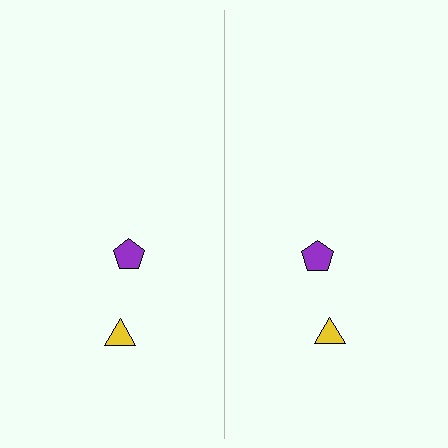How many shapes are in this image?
There are 4 shapes in this image.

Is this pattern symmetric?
Yes, this pattern has bilateral (reflection) symmetry.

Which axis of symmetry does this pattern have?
The pattern has a vertical axis of symmetry running through the center of the image.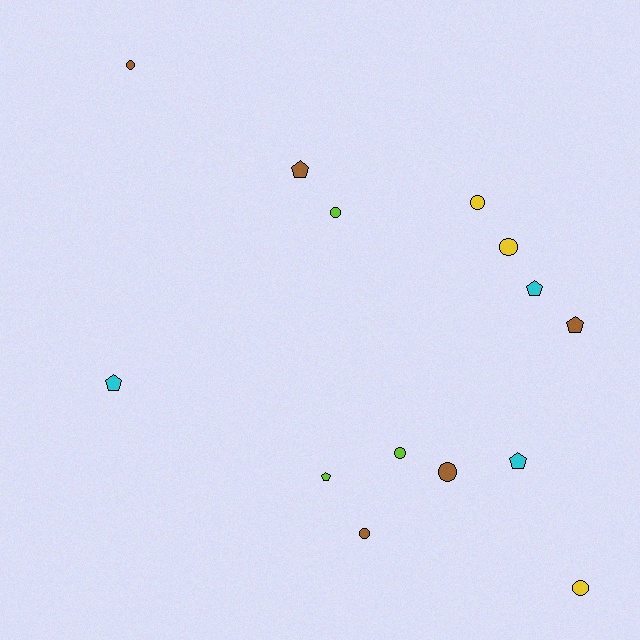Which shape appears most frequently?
Circle, with 8 objects.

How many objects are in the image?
There are 14 objects.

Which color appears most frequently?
Brown, with 5 objects.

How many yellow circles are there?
There are 3 yellow circles.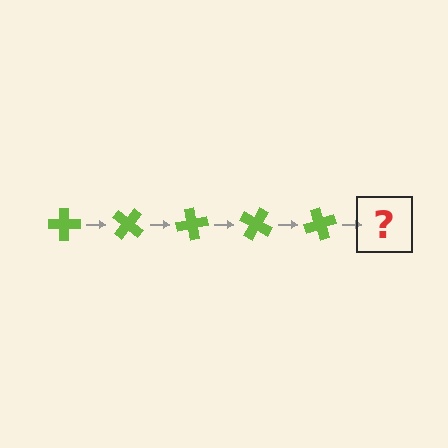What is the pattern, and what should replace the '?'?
The pattern is that the cross rotates 40 degrees each step. The '?' should be a lime cross rotated 200 degrees.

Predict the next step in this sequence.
The next step is a lime cross rotated 200 degrees.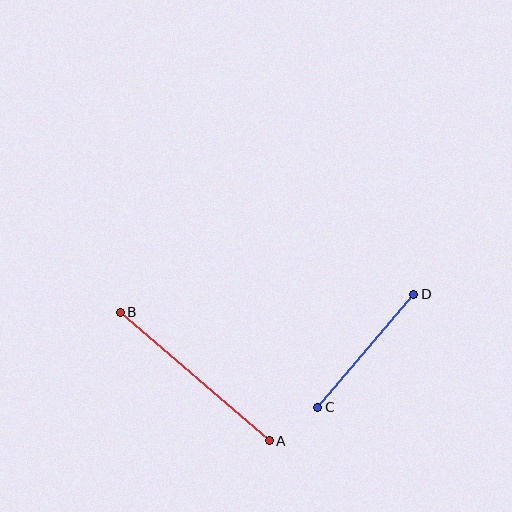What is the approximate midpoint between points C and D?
The midpoint is at approximately (366, 351) pixels.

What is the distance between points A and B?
The distance is approximately 197 pixels.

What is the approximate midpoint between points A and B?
The midpoint is at approximately (195, 376) pixels.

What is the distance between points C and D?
The distance is approximately 149 pixels.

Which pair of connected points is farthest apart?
Points A and B are farthest apart.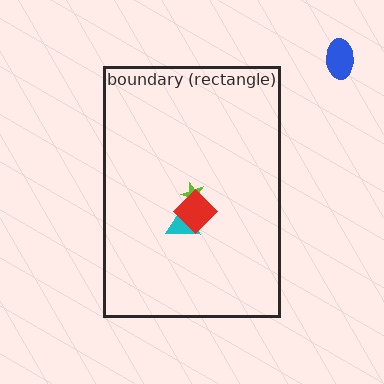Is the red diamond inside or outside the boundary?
Inside.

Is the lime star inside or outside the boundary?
Inside.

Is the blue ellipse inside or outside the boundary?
Outside.